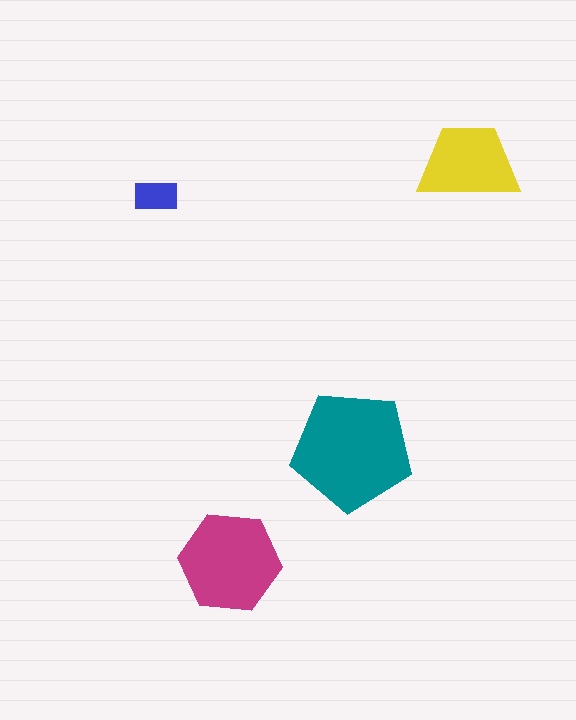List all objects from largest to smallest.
The teal pentagon, the magenta hexagon, the yellow trapezoid, the blue rectangle.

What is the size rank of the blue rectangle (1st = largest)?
4th.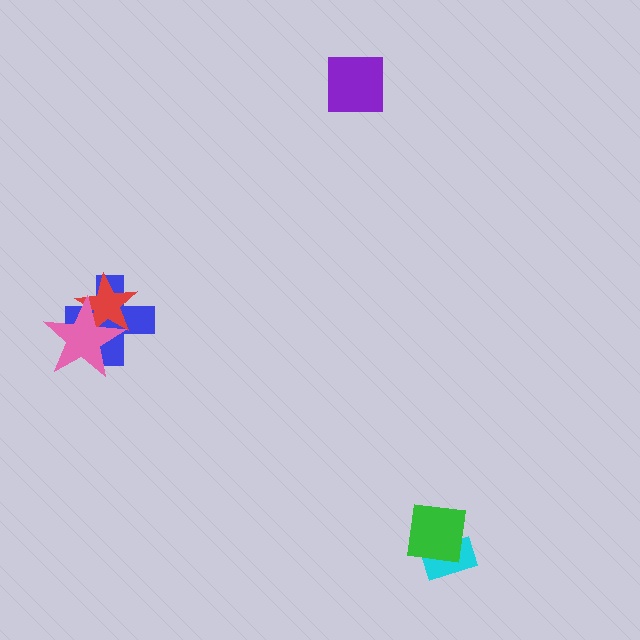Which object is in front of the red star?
The pink star is in front of the red star.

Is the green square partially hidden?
No, no other shape covers it.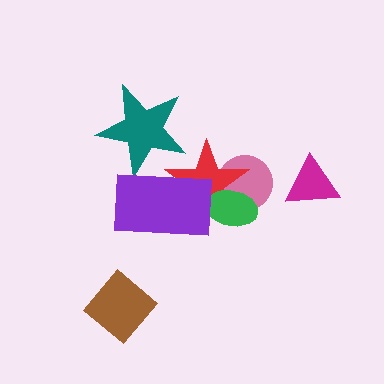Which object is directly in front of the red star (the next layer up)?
The green ellipse is directly in front of the red star.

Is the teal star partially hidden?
Yes, it is partially covered by another shape.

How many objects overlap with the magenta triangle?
0 objects overlap with the magenta triangle.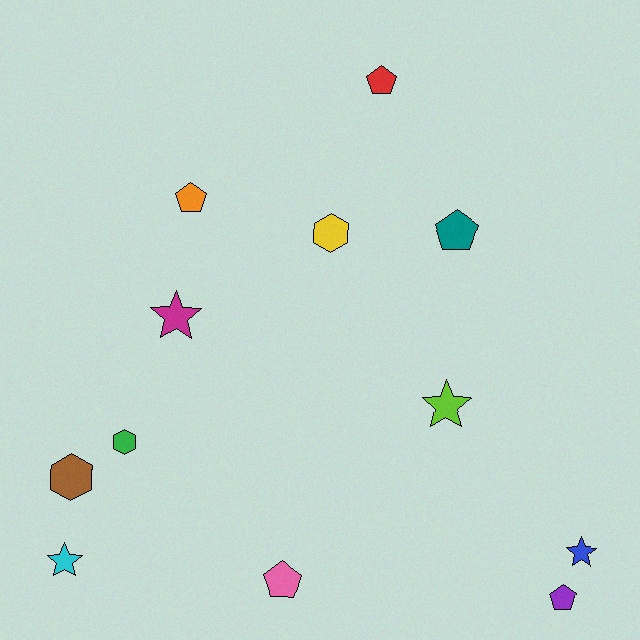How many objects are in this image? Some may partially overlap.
There are 12 objects.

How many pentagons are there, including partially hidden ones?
There are 5 pentagons.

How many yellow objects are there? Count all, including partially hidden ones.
There is 1 yellow object.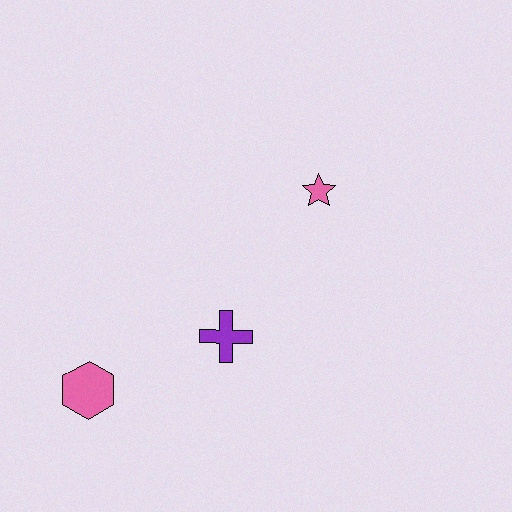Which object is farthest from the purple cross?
The pink star is farthest from the purple cross.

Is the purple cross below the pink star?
Yes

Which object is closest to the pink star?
The purple cross is closest to the pink star.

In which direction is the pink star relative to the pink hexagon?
The pink star is to the right of the pink hexagon.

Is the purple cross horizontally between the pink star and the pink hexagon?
Yes